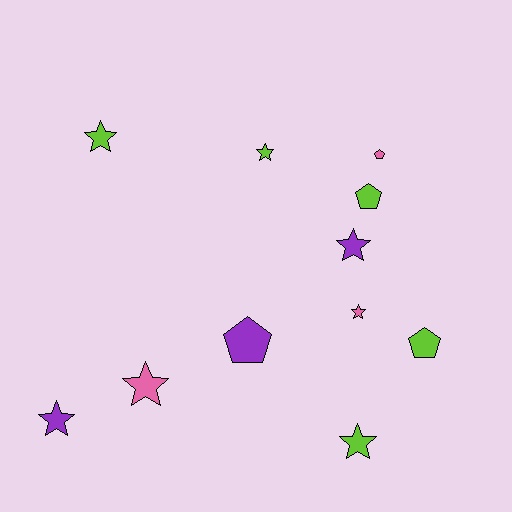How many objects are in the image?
There are 11 objects.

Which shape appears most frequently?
Star, with 7 objects.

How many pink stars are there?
There are 2 pink stars.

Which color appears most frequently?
Lime, with 5 objects.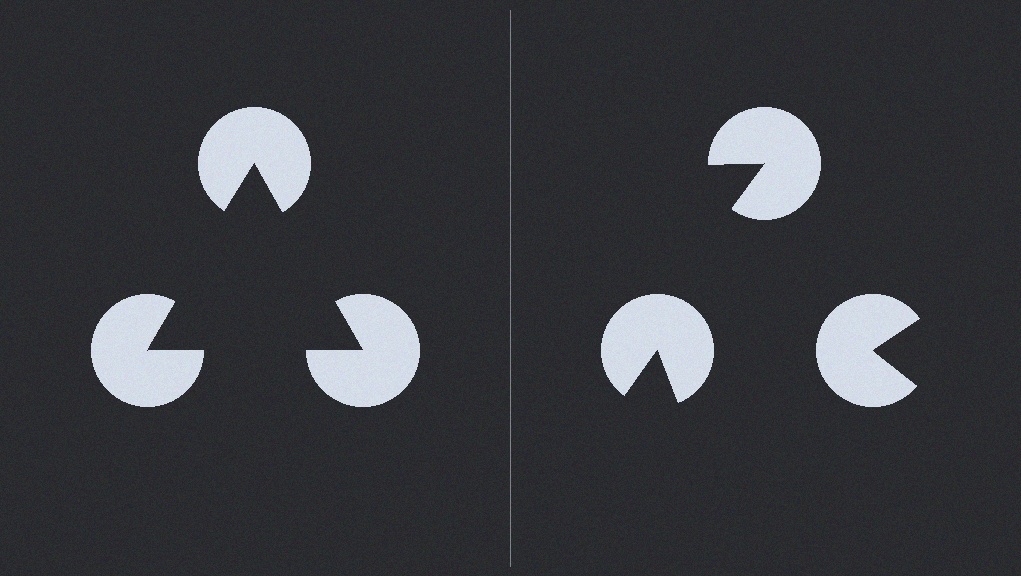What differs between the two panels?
The pac-man discs are positioned identically on both sides; only the wedge orientations differ. On the left they align to a triangle; on the right they are misaligned.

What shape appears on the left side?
An illusory triangle.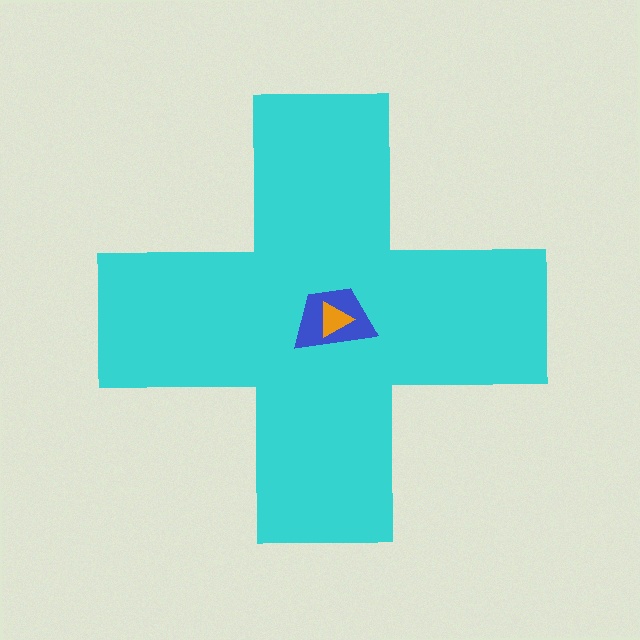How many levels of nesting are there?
3.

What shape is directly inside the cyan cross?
The blue trapezoid.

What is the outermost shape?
The cyan cross.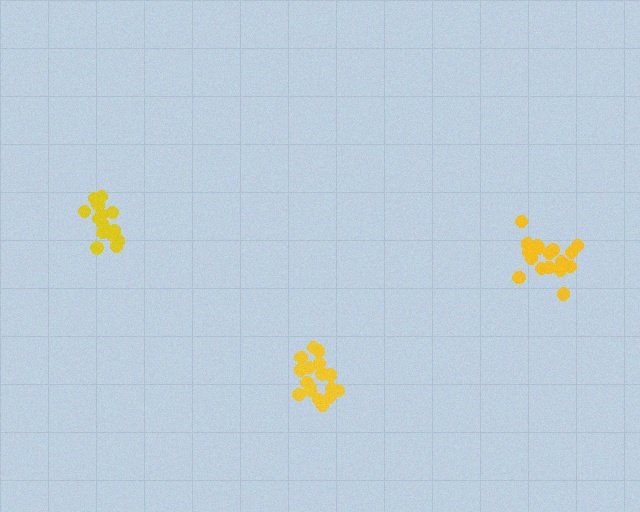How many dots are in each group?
Group 1: 16 dots, Group 2: 17 dots, Group 3: 18 dots (51 total).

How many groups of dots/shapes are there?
There are 3 groups.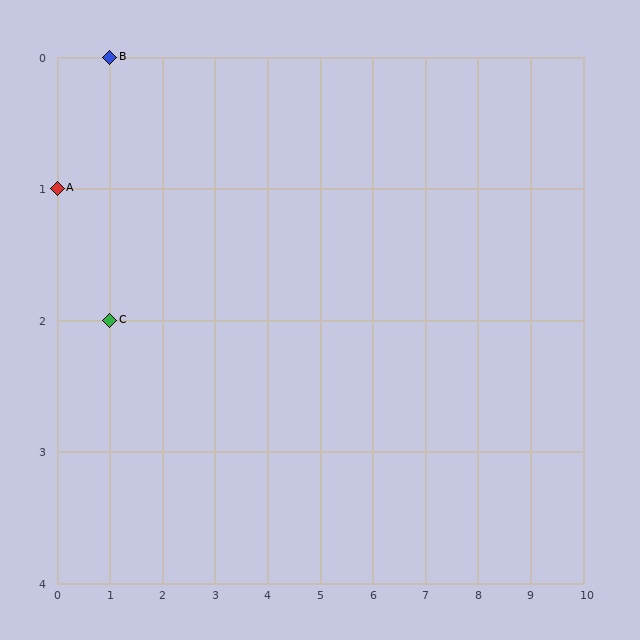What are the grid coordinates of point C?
Point C is at grid coordinates (1, 2).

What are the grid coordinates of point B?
Point B is at grid coordinates (1, 0).